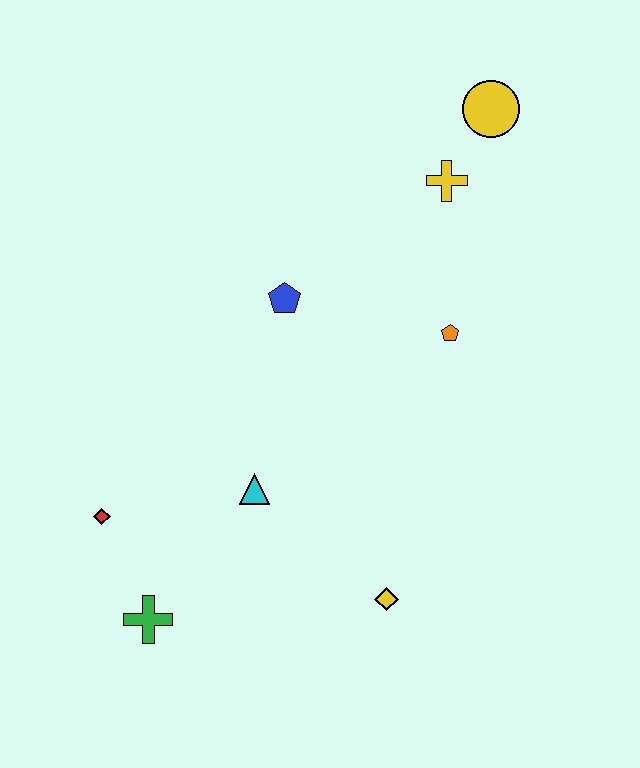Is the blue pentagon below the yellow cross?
Yes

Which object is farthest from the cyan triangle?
The yellow circle is farthest from the cyan triangle.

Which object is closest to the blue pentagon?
The orange pentagon is closest to the blue pentagon.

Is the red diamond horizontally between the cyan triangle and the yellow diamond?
No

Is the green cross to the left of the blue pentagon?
Yes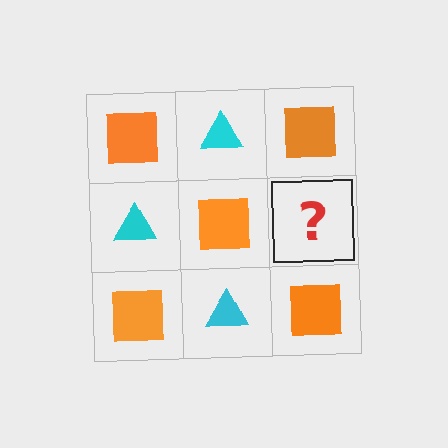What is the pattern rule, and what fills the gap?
The rule is that it alternates orange square and cyan triangle in a checkerboard pattern. The gap should be filled with a cyan triangle.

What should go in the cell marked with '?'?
The missing cell should contain a cyan triangle.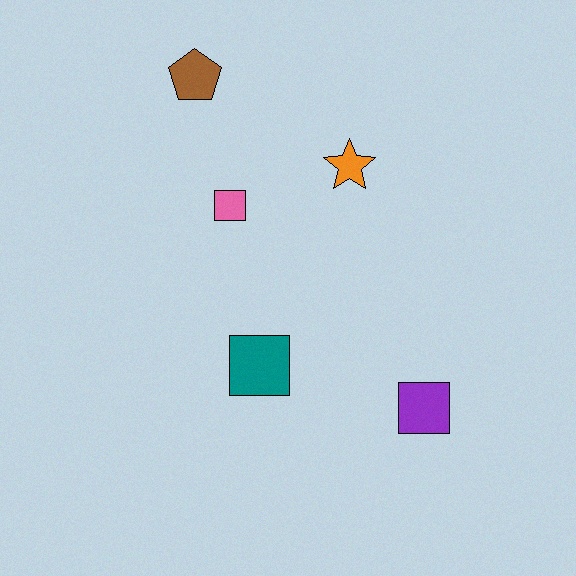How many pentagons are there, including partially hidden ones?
There is 1 pentagon.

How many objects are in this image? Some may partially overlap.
There are 5 objects.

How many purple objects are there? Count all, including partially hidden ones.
There is 1 purple object.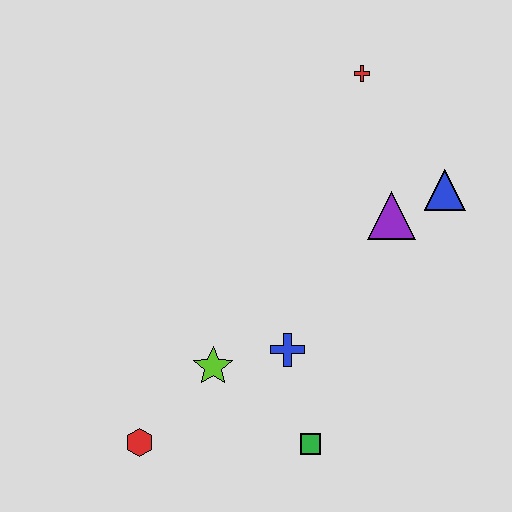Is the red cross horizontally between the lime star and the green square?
No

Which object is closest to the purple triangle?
The blue triangle is closest to the purple triangle.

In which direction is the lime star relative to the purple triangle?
The lime star is to the left of the purple triangle.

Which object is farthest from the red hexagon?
The red cross is farthest from the red hexagon.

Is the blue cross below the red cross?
Yes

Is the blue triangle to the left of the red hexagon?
No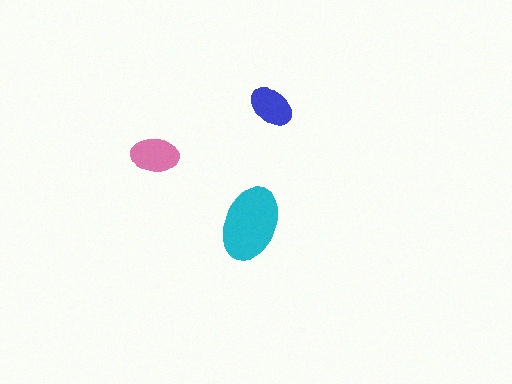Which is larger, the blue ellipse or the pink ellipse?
The pink one.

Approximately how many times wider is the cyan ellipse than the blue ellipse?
About 1.5 times wider.